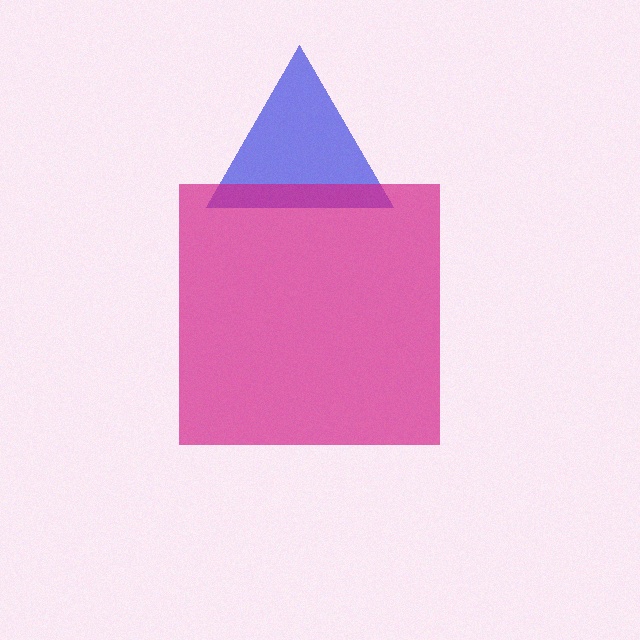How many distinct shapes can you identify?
There are 2 distinct shapes: a blue triangle, a magenta square.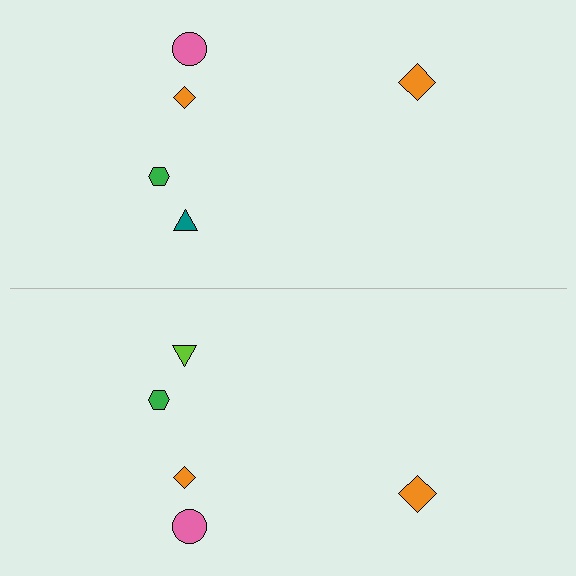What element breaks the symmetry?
The lime triangle on the bottom side breaks the symmetry — its mirror counterpart is teal.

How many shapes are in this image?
There are 10 shapes in this image.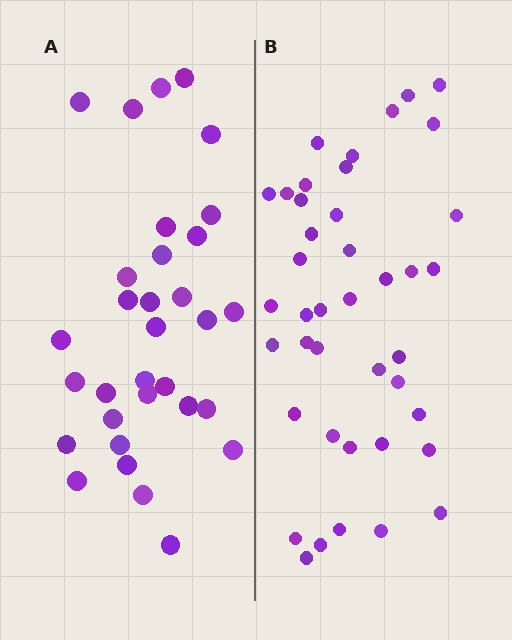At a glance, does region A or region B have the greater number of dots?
Region B (the right region) has more dots.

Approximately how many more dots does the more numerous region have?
Region B has roughly 8 or so more dots than region A.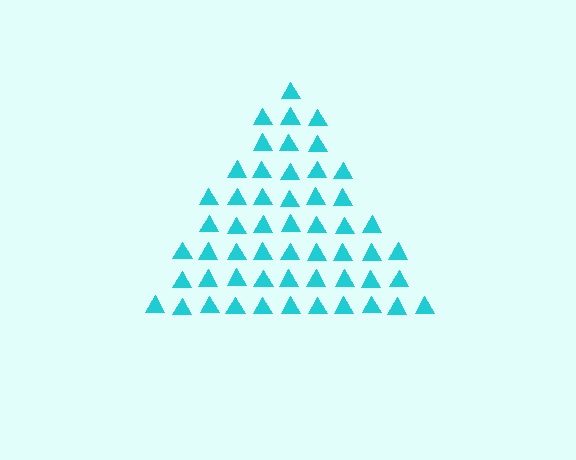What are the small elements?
The small elements are triangles.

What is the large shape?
The large shape is a triangle.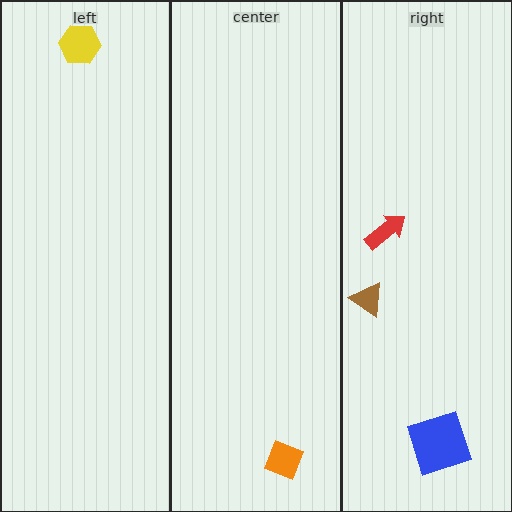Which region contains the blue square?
The right region.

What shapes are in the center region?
The orange diamond.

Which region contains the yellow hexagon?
The left region.